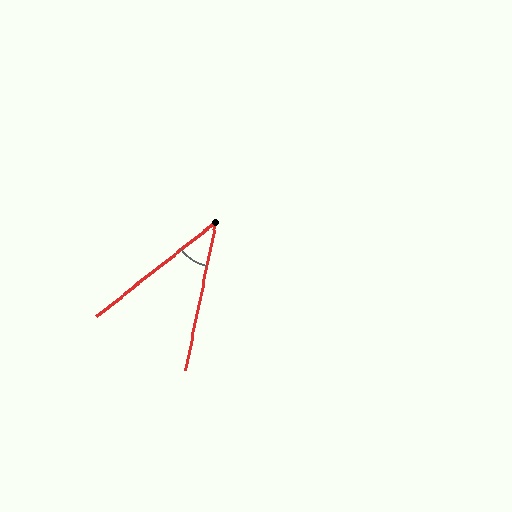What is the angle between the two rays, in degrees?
Approximately 40 degrees.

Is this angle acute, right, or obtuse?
It is acute.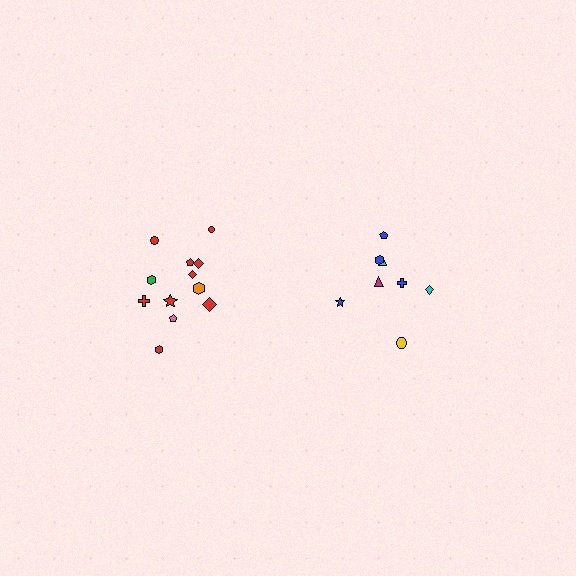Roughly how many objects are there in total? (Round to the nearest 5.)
Roughly 20 objects in total.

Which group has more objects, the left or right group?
The left group.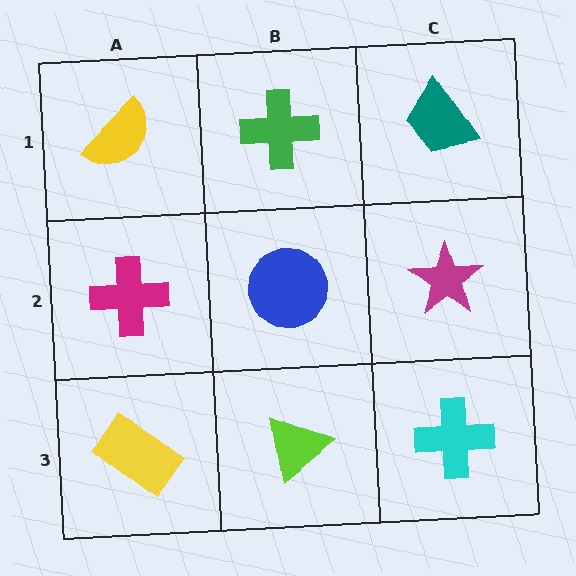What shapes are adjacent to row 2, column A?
A yellow semicircle (row 1, column A), a yellow rectangle (row 3, column A), a blue circle (row 2, column B).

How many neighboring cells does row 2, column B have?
4.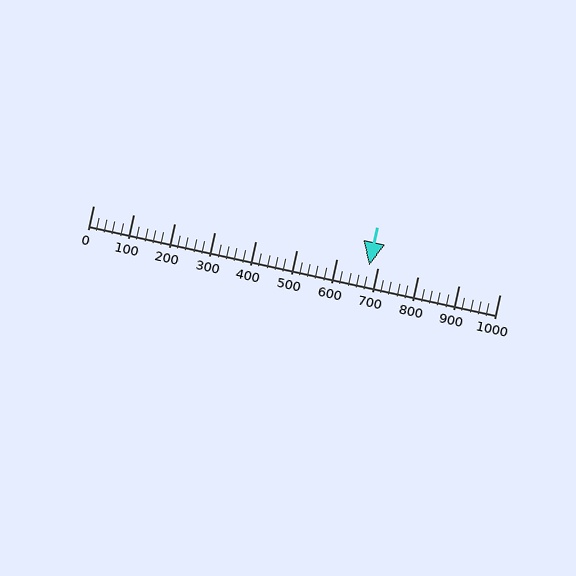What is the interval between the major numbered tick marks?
The major tick marks are spaced 100 units apart.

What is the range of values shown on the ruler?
The ruler shows values from 0 to 1000.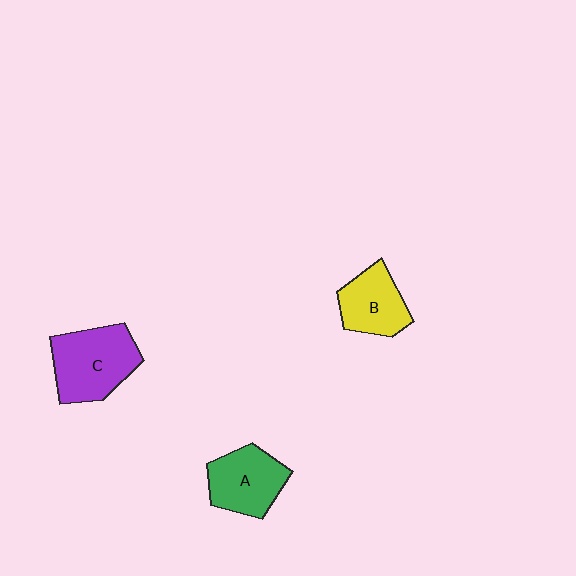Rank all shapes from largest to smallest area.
From largest to smallest: C (purple), A (green), B (yellow).